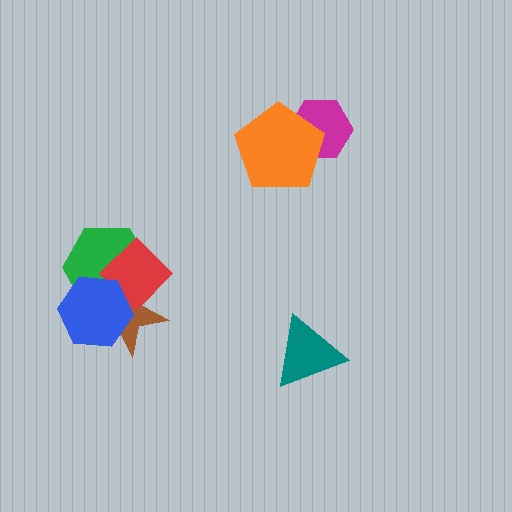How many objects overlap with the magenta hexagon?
1 object overlaps with the magenta hexagon.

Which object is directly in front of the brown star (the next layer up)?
The red diamond is directly in front of the brown star.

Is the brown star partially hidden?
Yes, it is partially covered by another shape.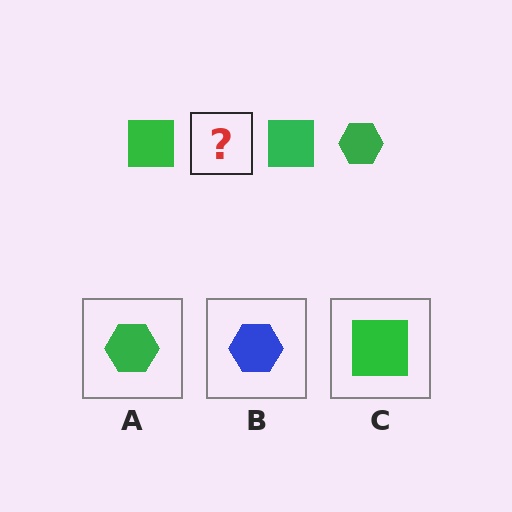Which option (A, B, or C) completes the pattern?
A.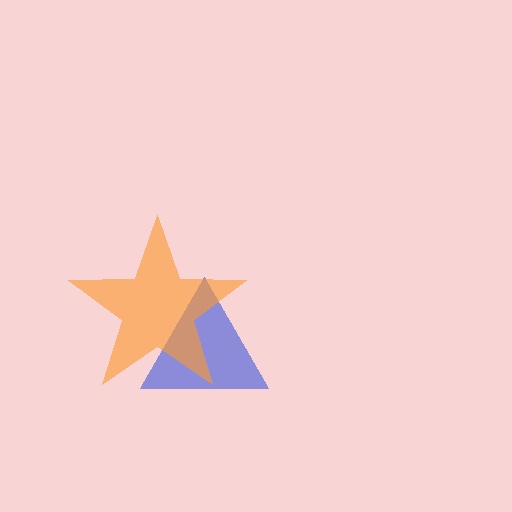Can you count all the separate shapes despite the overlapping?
Yes, there are 2 separate shapes.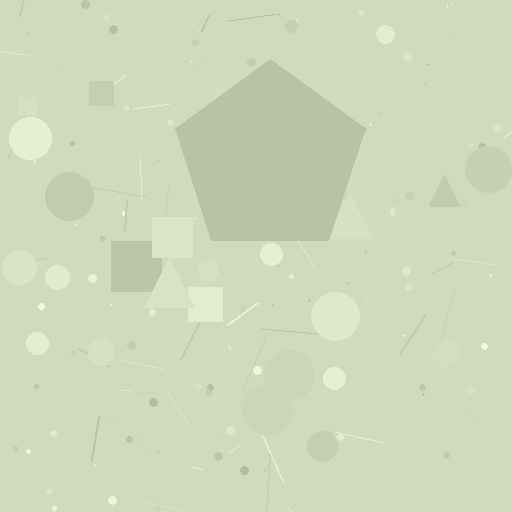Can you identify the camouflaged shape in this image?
The camouflaged shape is a pentagon.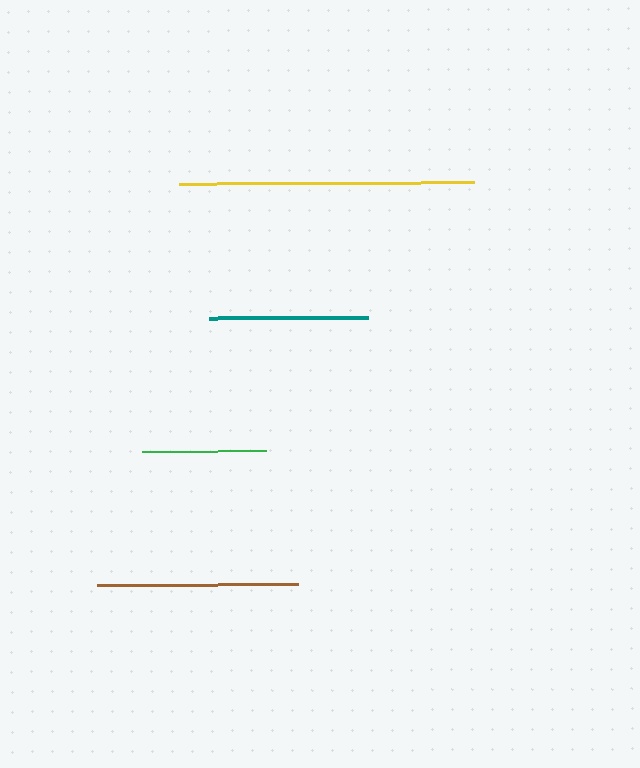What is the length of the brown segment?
The brown segment is approximately 200 pixels long.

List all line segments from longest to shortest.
From longest to shortest: yellow, brown, teal, green.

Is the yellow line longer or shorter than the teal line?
The yellow line is longer than the teal line.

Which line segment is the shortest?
The green line is the shortest at approximately 124 pixels.